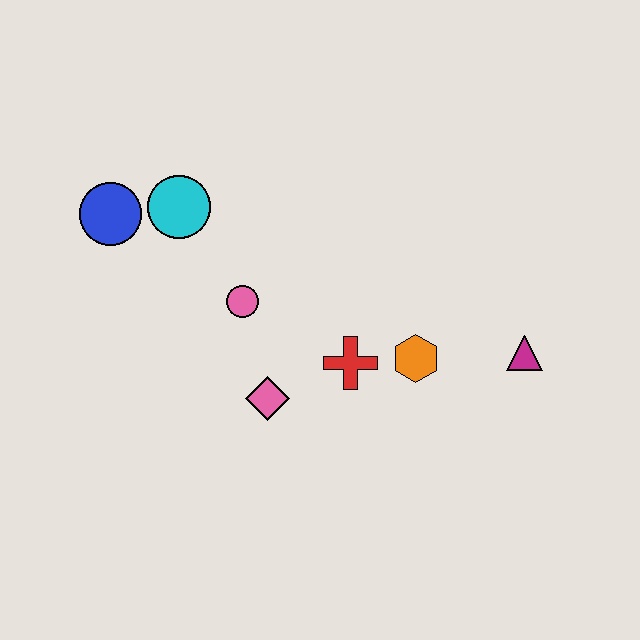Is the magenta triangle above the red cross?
Yes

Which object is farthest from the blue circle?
The magenta triangle is farthest from the blue circle.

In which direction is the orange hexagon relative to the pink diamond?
The orange hexagon is to the right of the pink diamond.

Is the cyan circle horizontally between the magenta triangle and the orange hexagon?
No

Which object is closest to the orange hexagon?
The red cross is closest to the orange hexagon.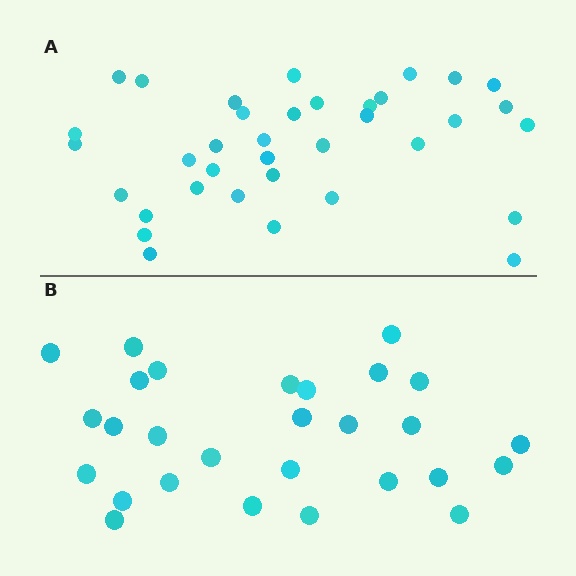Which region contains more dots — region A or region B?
Region A (the top region) has more dots.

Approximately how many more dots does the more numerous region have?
Region A has roughly 8 or so more dots than region B.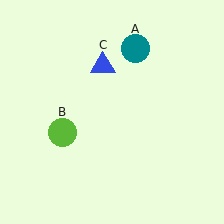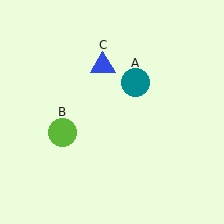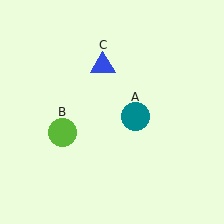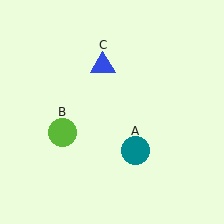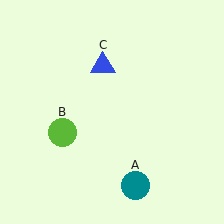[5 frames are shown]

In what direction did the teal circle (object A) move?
The teal circle (object A) moved down.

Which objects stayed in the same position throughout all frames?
Lime circle (object B) and blue triangle (object C) remained stationary.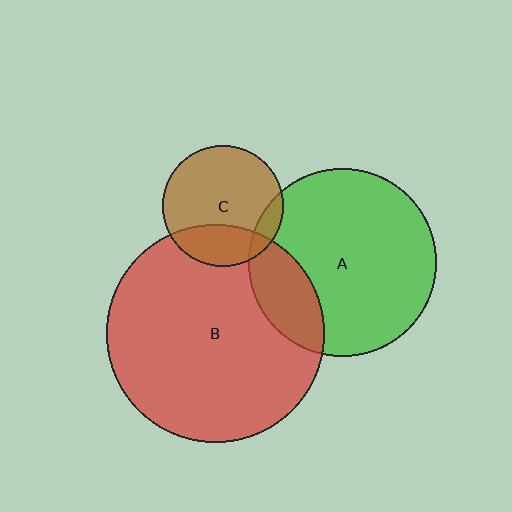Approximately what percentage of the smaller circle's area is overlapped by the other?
Approximately 10%.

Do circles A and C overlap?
Yes.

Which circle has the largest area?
Circle B (red).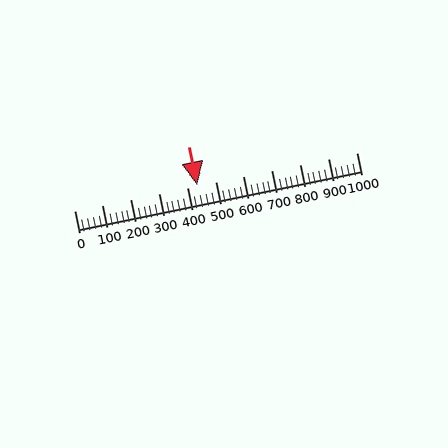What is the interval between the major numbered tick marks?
The major tick marks are spaced 100 units apart.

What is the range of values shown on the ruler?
The ruler shows values from 0 to 1000.